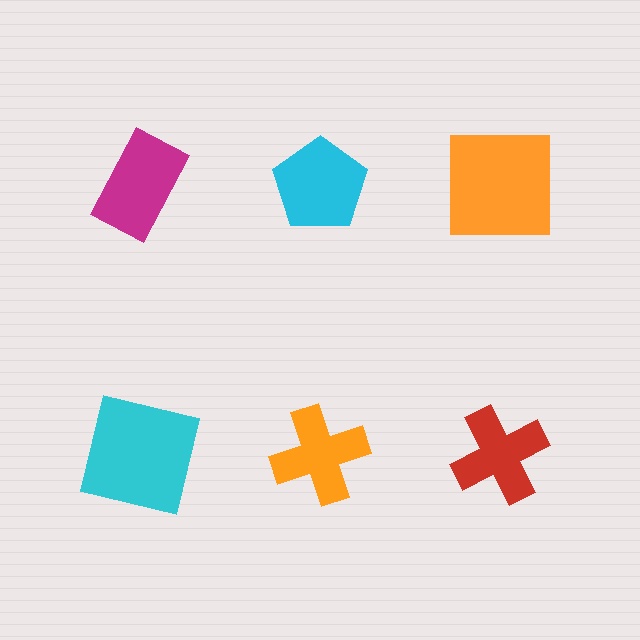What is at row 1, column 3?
An orange square.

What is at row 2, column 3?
A red cross.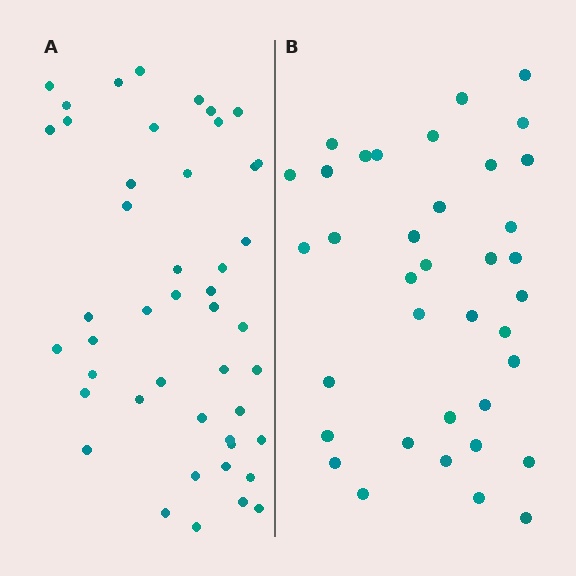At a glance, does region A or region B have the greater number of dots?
Region A (the left region) has more dots.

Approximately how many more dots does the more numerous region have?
Region A has roughly 8 or so more dots than region B.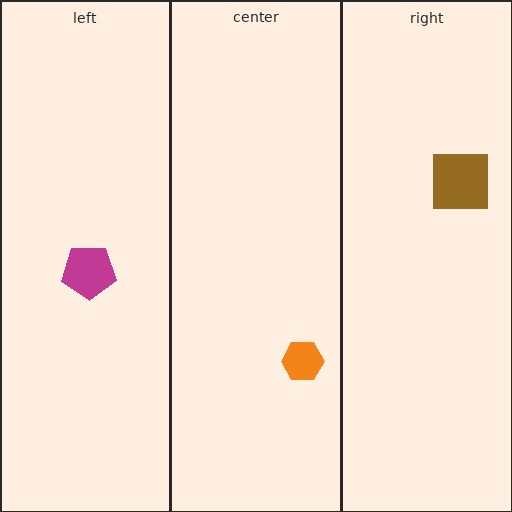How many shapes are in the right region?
1.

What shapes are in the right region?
The brown square.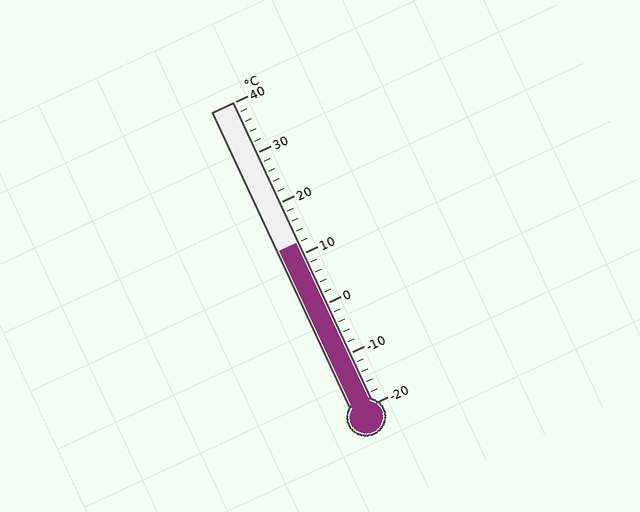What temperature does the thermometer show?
The thermometer shows approximately 12°C.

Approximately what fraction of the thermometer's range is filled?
The thermometer is filled to approximately 55% of its range.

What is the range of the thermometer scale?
The thermometer scale ranges from -20°C to 40°C.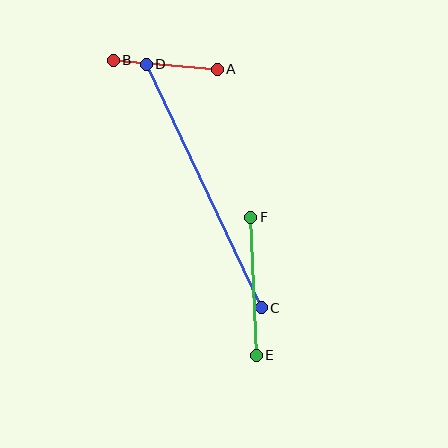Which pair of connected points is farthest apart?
Points C and D are farthest apart.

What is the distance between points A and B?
The distance is approximately 104 pixels.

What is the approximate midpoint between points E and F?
The midpoint is at approximately (253, 286) pixels.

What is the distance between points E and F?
The distance is approximately 138 pixels.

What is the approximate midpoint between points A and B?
The midpoint is at approximately (165, 65) pixels.